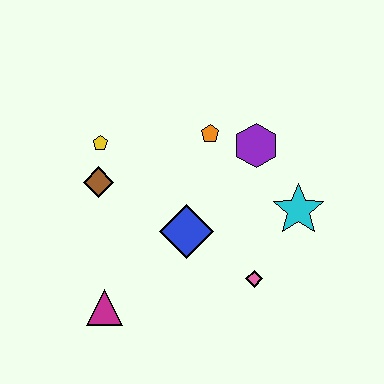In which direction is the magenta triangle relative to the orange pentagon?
The magenta triangle is below the orange pentagon.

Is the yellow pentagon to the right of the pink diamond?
No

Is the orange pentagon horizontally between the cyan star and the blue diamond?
Yes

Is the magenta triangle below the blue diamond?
Yes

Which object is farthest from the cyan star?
The magenta triangle is farthest from the cyan star.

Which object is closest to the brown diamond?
The yellow pentagon is closest to the brown diamond.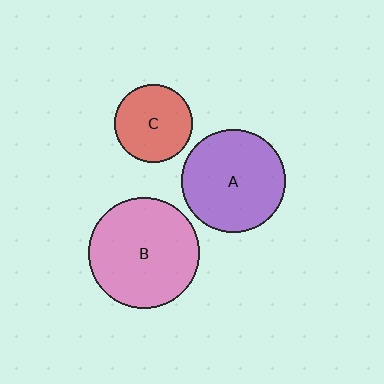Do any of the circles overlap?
No, none of the circles overlap.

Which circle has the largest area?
Circle B (pink).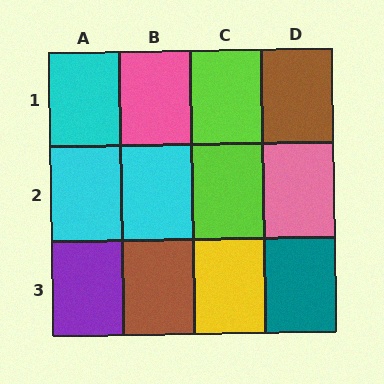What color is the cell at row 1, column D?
Brown.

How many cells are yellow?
1 cell is yellow.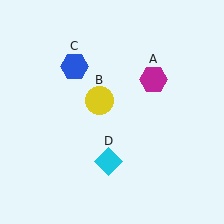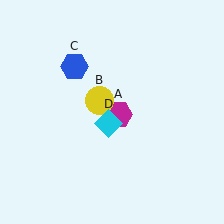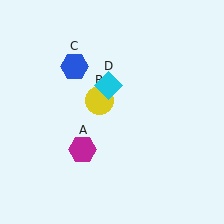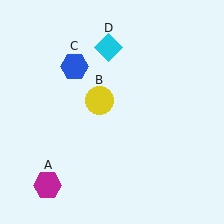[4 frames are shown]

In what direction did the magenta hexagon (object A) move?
The magenta hexagon (object A) moved down and to the left.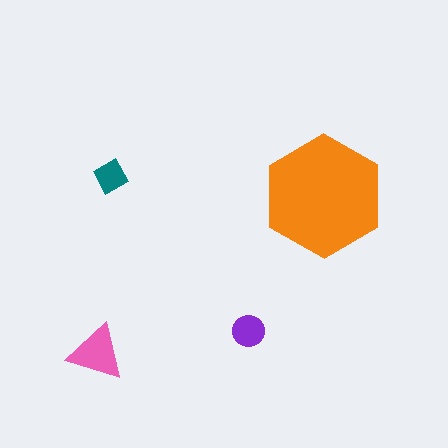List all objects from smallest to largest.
The teal diamond, the purple circle, the pink triangle, the orange hexagon.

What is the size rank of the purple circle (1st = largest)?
3rd.